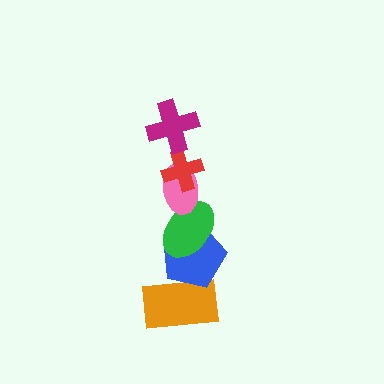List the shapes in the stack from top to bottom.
From top to bottom: the magenta cross, the red cross, the pink ellipse, the green ellipse, the blue pentagon, the orange rectangle.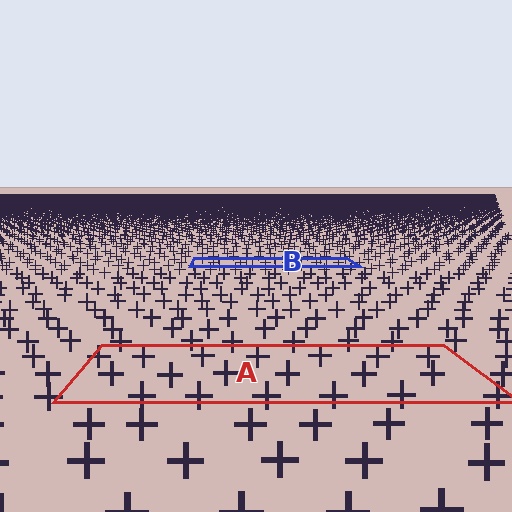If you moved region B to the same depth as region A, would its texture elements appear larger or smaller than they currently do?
They would appear larger. At a closer depth, the same texture elements are projected at a bigger on-screen size.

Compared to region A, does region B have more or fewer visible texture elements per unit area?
Region B has more texture elements per unit area — they are packed more densely because it is farther away.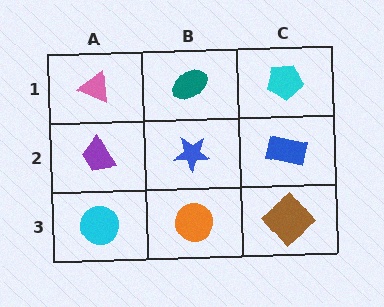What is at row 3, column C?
A brown diamond.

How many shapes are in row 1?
3 shapes.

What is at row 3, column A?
A cyan circle.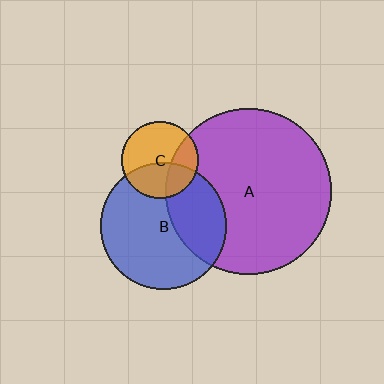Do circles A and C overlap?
Yes.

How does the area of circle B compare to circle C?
Approximately 2.7 times.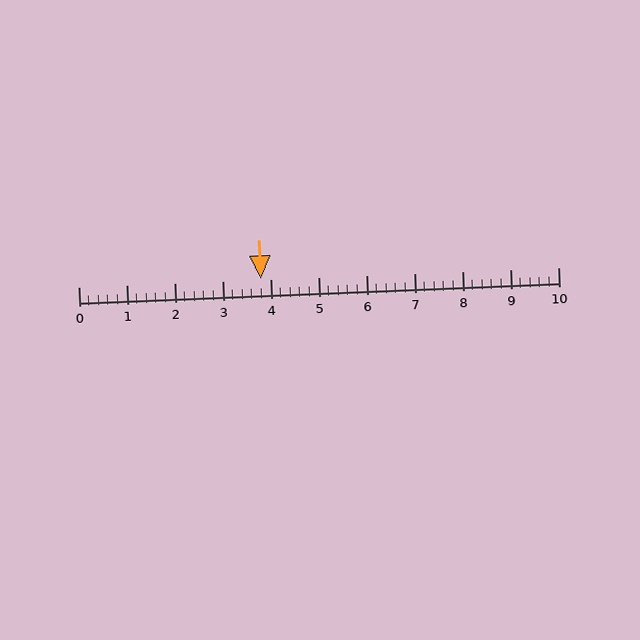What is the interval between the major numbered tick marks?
The major tick marks are spaced 1 units apart.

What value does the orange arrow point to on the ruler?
The orange arrow points to approximately 3.8.